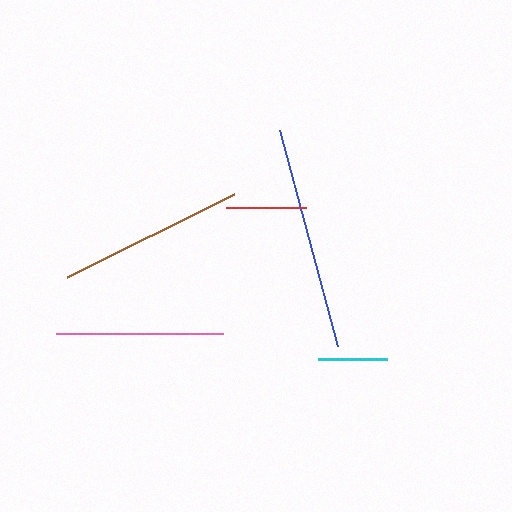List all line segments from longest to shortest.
From longest to shortest: blue, brown, pink, red, cyan.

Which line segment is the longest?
The blue line is the longest at approximately 224 pixels.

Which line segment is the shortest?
The cyan line is the shortest at approximately 68 pixels.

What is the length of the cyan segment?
The cyan segment is approximately 68 pixels long.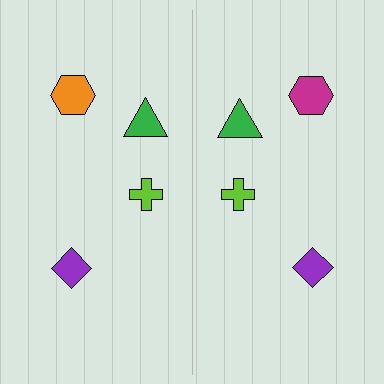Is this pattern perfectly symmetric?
No, the pattern is not perfectly symmetric. The magenta hexagon on the right side breaks the symmetry — its mirror counterpart is orange.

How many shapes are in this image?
There are 8 shapes in this image.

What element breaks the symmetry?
The magenta hexagon on the right side breaks the symmetry — its mirror counterpart is orange.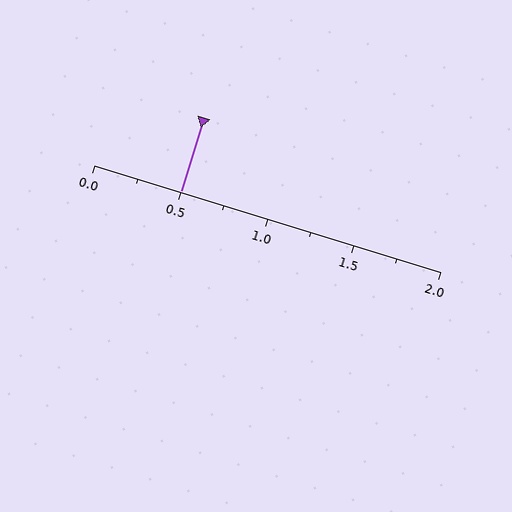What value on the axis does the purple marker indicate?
The marker indicates approximately 0.5.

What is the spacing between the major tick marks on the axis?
The major ticks are spaced 0.5 apart.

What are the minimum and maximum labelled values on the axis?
The axis runs from 0.0 to 2.0.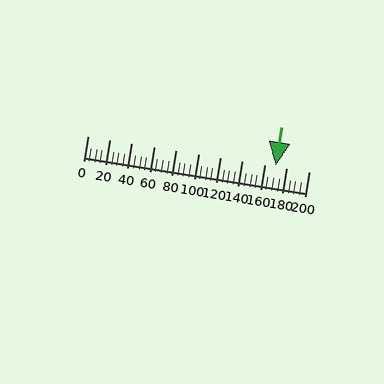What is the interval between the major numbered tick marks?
The major tick marks are spaced 20 units apart.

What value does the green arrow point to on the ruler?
The green arrow points to approximately 170.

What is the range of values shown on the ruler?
The ruler shows values from 0 to 200.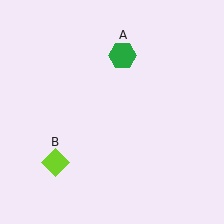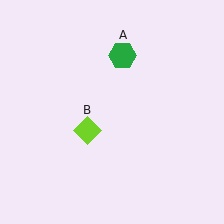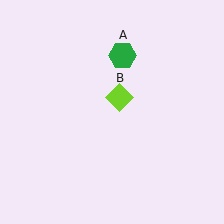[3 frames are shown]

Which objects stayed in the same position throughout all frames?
Green hexagon (object A) remained stationary.